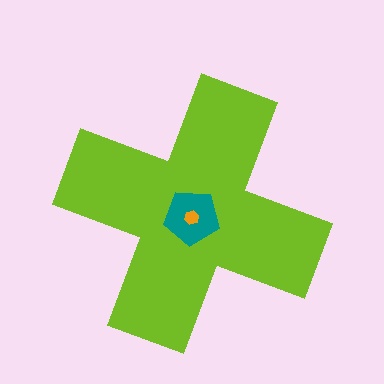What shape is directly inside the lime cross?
The teal pentagon.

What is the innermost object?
The orange hexagon.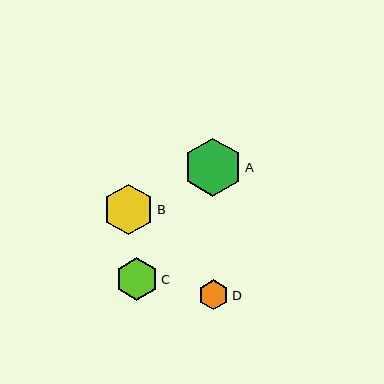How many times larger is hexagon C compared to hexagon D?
Hexagon C is approximately 1.4 times the size of hexagon D.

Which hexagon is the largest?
Hexagon A is the largest with a size of approximately 58 pixels.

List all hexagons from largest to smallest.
From largest to smallest: A, B, C, D.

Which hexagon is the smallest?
Hexagon D is the smallest with a size of approximately 31 pixels.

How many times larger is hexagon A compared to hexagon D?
Hexagon A is approximately 1.9 times the size of hexagon D.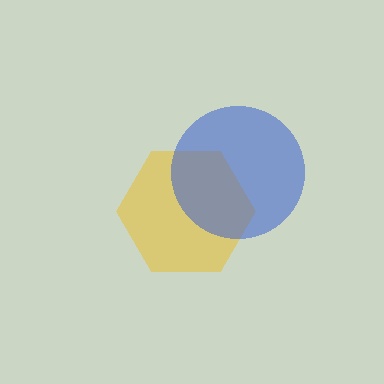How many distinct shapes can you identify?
There are 2 distinct shapes: a yellow hexagon, a blue circle.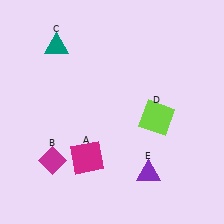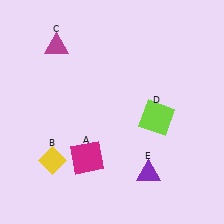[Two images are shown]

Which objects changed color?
B changed from magenta to yellow. C changed from teal to magenta.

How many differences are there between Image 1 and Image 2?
There are 2 differences between the two images.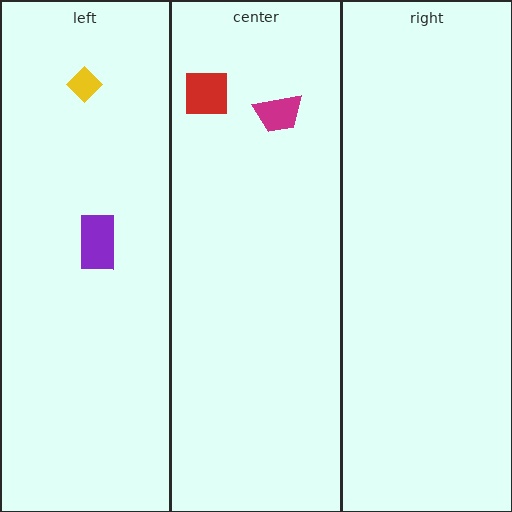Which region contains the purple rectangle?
The left region.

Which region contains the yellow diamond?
The left region.